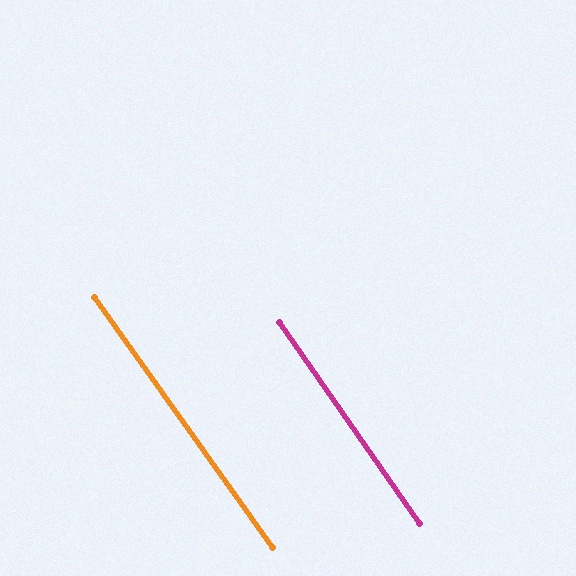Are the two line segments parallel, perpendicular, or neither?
Parallel — their directions differ by only 0.7°.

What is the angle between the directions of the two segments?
Approximately 1 degree.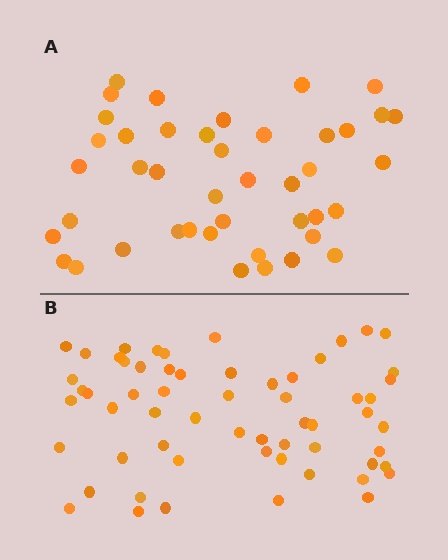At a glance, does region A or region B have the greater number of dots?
Region B (the bottom region) has more dots.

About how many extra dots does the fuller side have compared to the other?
Region B has approximately 15 more dots than region A.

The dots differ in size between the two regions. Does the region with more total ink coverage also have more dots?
No. Region A has more total ink coverage because its dots are larger, but region B actually contains more individual dots. Total area can be misleading — the number of items is what matters here.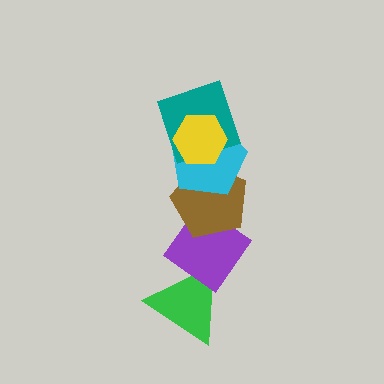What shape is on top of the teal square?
The yellow hexagon is on top of the teal square.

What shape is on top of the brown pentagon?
The cyan pentagon is on top of the brown pentagon.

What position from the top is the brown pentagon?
The brown pentagon is 4th from the top.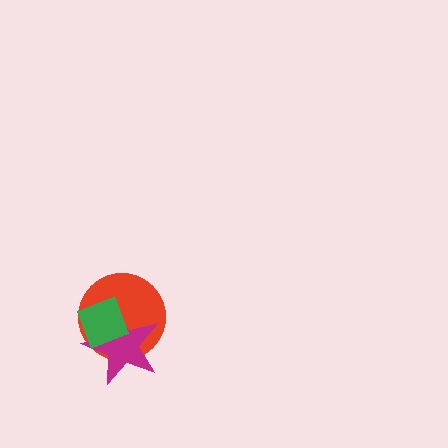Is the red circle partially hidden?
Yes, it is partially covered by another shape.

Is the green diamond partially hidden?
No, no other shape covers it.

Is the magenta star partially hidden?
Yes, it is partially covered by another shape.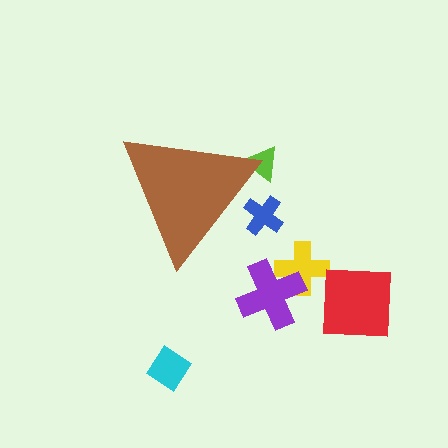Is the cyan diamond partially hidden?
No, the cyan diamond is fully visible.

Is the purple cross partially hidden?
No, the purple cross is fully visible.